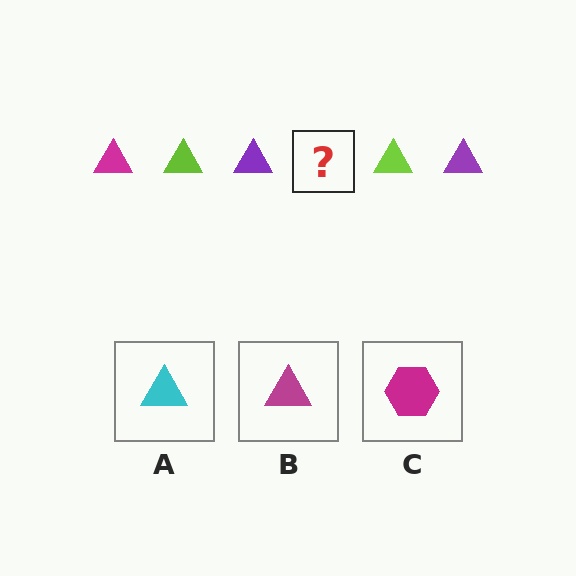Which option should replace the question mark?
Option B.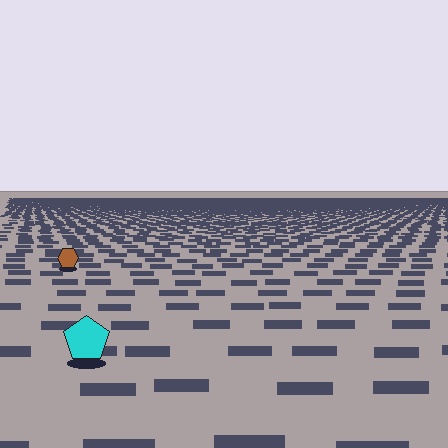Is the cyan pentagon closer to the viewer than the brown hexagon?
Yes. The cyan pentagon is closer — you can tell from the texture gradient: the ground texture is coarser near it.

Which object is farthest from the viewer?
The brown hexagon is farthest from the viewer. It appears smaller and the ground texture around it is denser.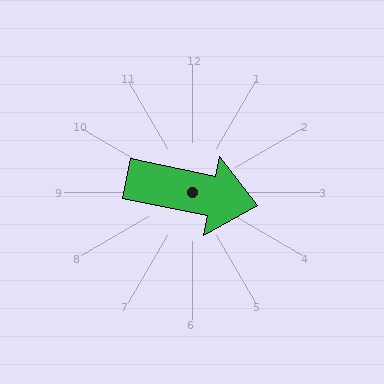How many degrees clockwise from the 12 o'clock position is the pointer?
Approximately 101 degrees.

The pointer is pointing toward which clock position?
Roughly 3 o'clock.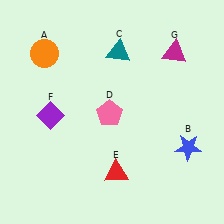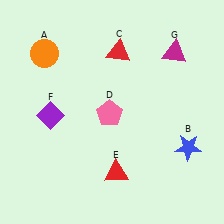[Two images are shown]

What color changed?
The triangle (C) changed from teal in Image 1 to red in Image 2.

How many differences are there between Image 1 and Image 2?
There is 1 difference between the two images.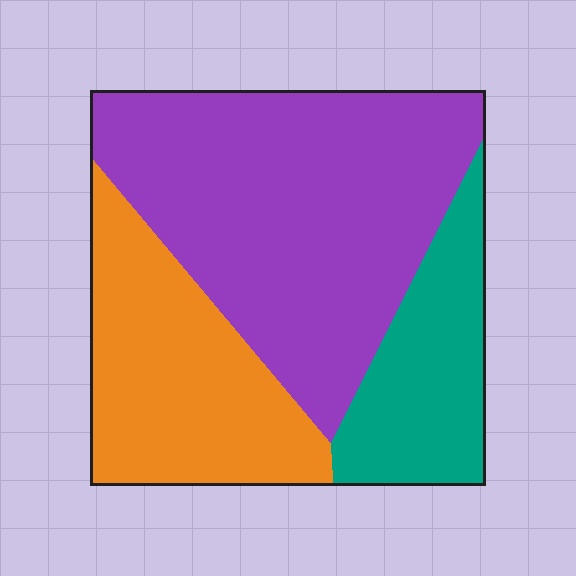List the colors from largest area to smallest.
From largest to smallest: purple, orange, teal.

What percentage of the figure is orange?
Orange takes up between a sixth and a third of the figure.